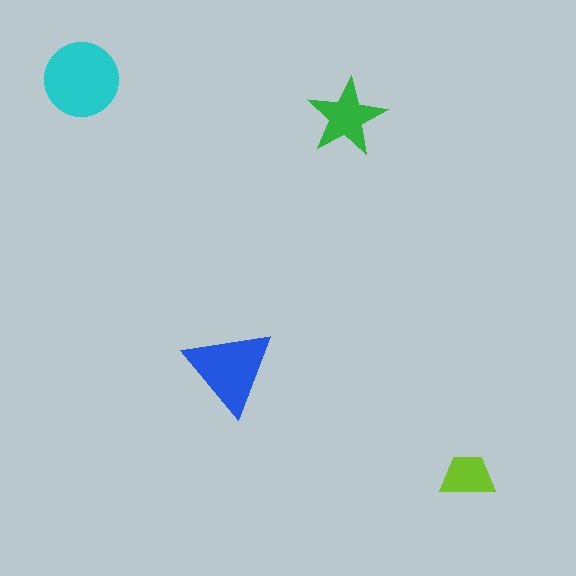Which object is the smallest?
The lime trapezoid.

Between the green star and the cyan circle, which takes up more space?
The cyan circle.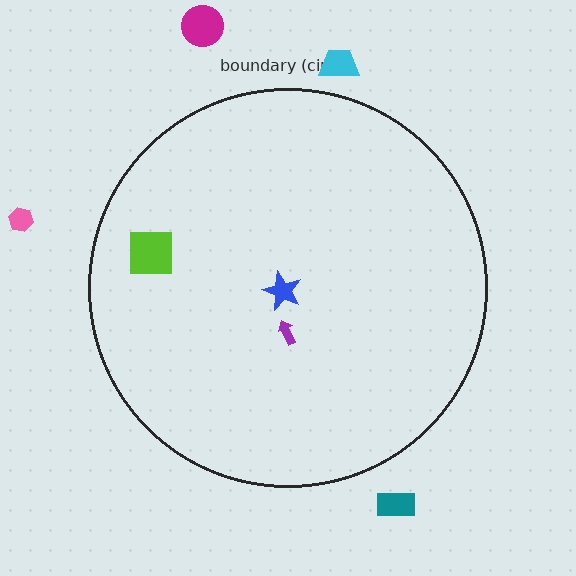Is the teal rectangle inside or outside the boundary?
Outside.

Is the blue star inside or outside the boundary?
Inside.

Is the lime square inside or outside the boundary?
Inside.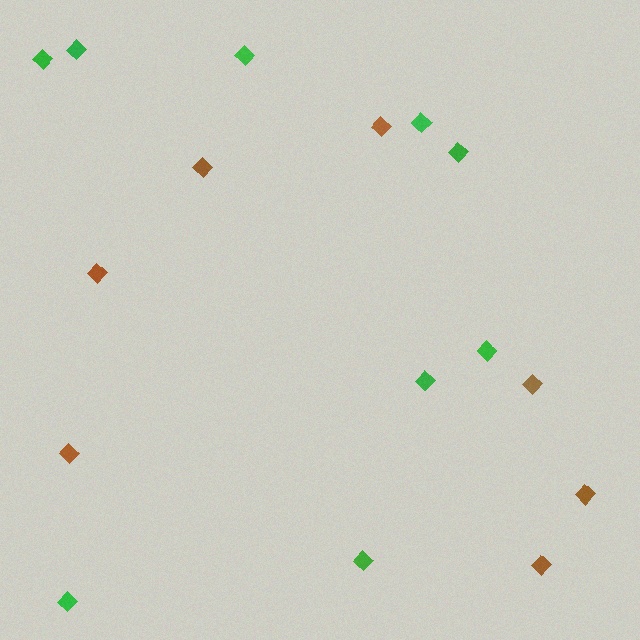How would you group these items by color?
There are 2 groups: one group of green diamonds (9) and one group of brown diamonds (7).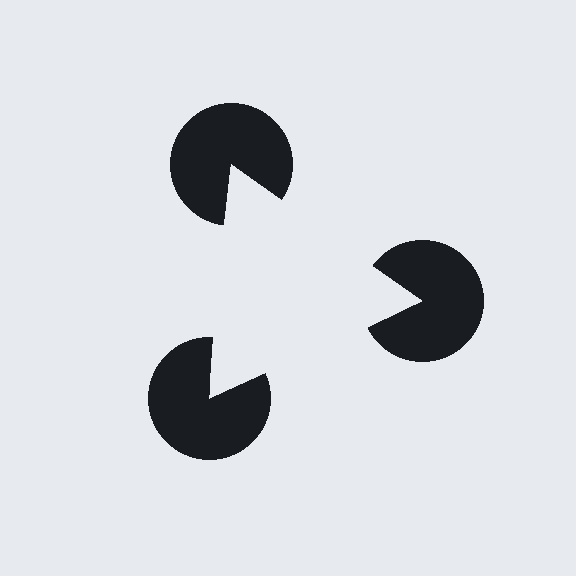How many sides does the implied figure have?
3 sides.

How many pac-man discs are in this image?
There are 3 — one at each vertex of the illusory triangle.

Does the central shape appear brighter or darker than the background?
It typically appears slightly brighter than the background, even though no actual brightness change is drawn.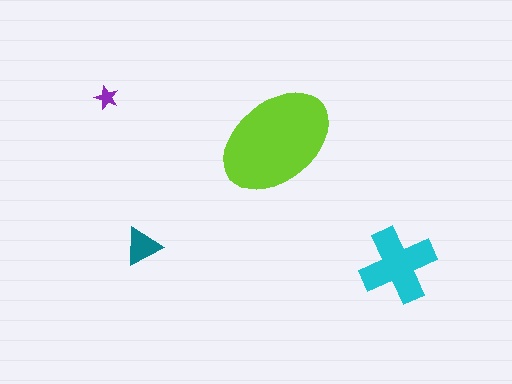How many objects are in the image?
There are 4 objects in the image.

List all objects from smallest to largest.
The purple star, the teal triangle, the cyan cross, the lime ellipse.